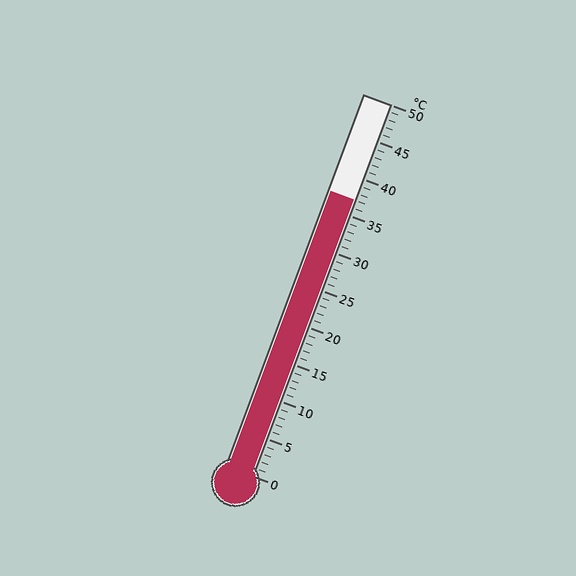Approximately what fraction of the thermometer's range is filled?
The thermometer is filled to approximately 75% of its range.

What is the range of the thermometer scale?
The thermometer scale ranges from 0°C to 50°C.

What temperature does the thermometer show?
The thermometer shows approximately 37°C.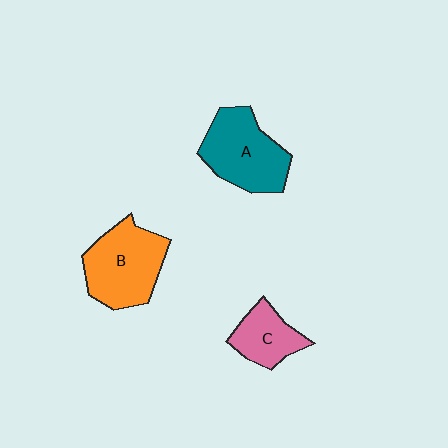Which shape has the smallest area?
Shape C (pink).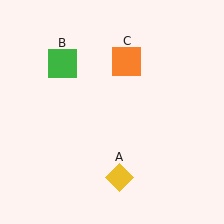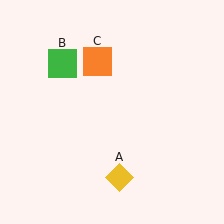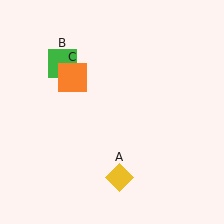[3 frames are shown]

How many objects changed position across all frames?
1 object changed position: orange square (object C).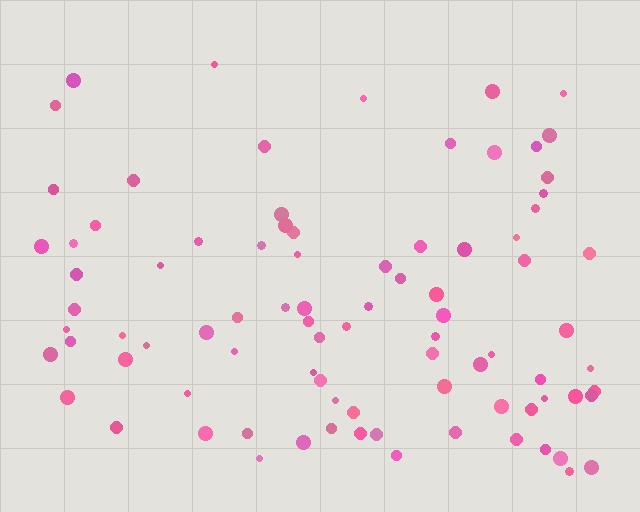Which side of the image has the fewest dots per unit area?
The top.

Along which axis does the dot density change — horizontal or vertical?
Vertical.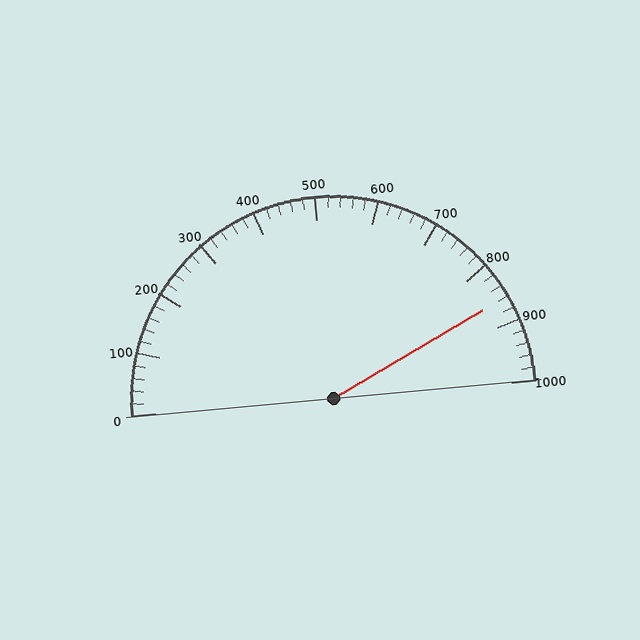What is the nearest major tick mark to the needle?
The nearest major tick mark is 900.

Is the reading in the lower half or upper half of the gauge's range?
The reading is in the upper half of the range (0 to 1000).